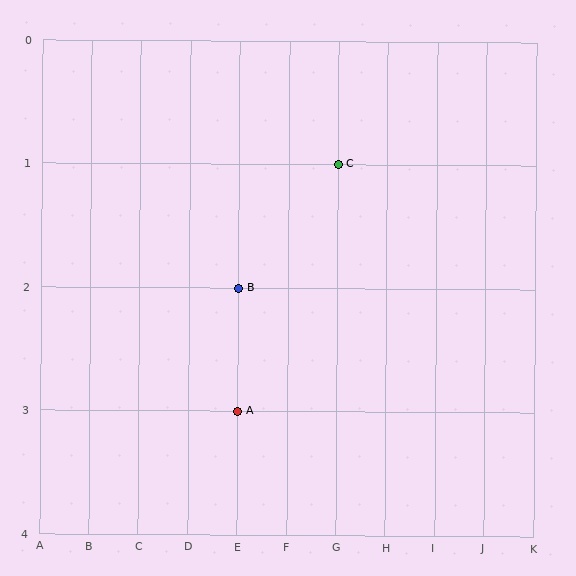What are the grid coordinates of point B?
Point B is at grid coordinates (E, 2).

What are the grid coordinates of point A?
Point A is at grid coordinates (E, 3).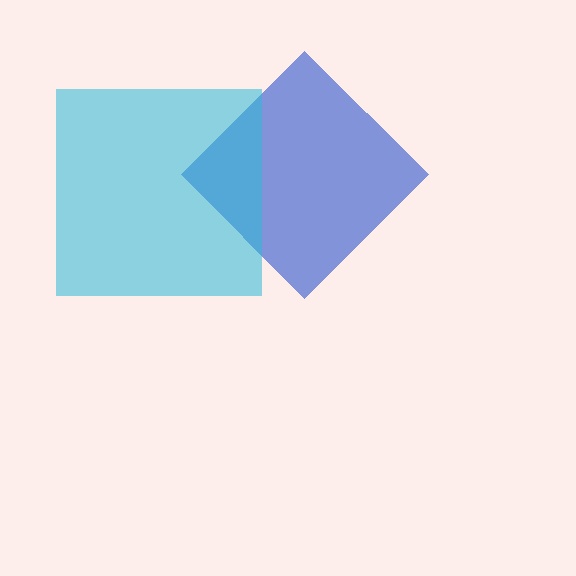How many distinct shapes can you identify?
There are 2 distinct shapes: a blue diamond, a cyan square.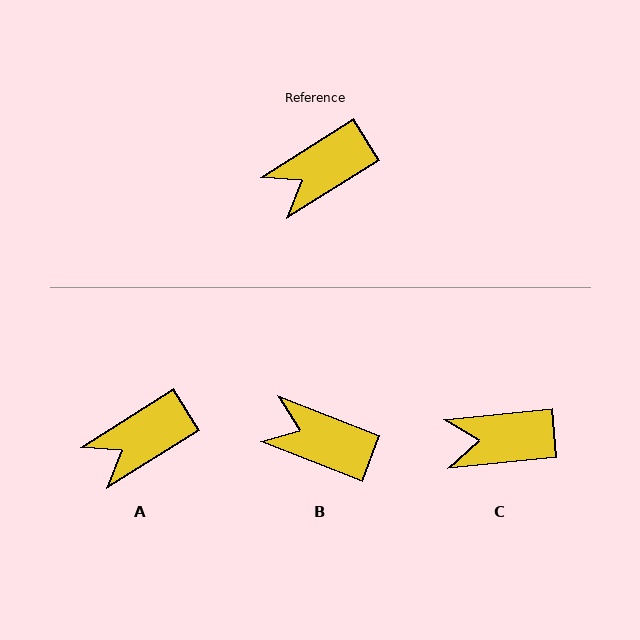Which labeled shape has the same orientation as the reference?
A.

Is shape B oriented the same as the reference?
No, it is off by about 54 degrees.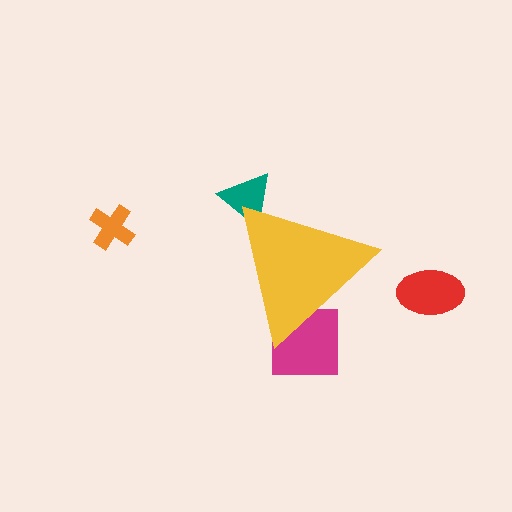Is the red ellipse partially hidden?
No, the red ellipse is fully visible.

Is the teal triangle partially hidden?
Yes, the teal triangle is partially hidden behind the yellow triangle.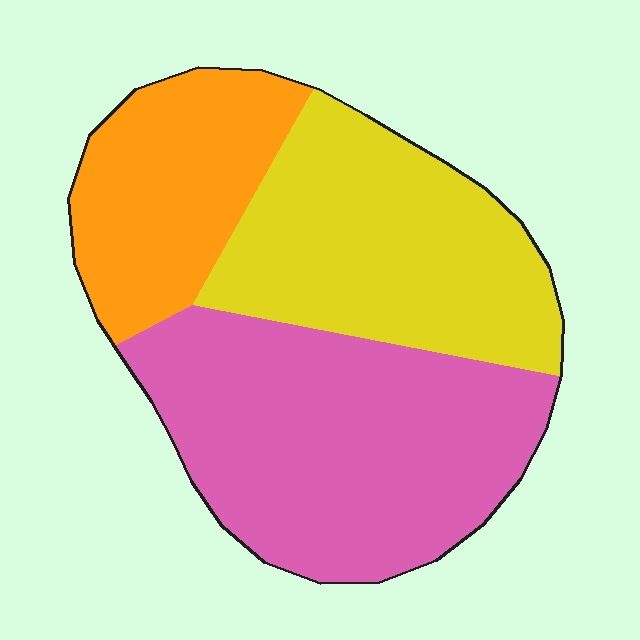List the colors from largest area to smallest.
From largest to smallest: pink, yellow, orange.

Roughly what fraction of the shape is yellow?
Yellow takes up about one third (1/3) of the shape.